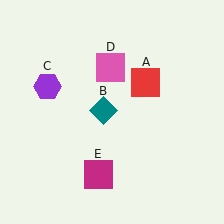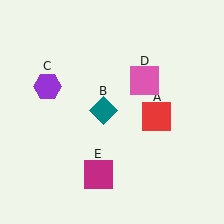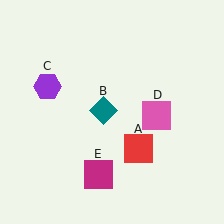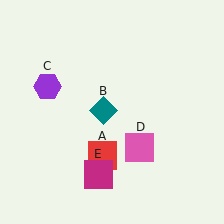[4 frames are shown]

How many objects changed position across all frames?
2 objects changed position: red square (object A), pink square (object D).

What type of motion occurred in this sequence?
The red square (object A), pink square (object D) rotated clockwise around the center of the scene.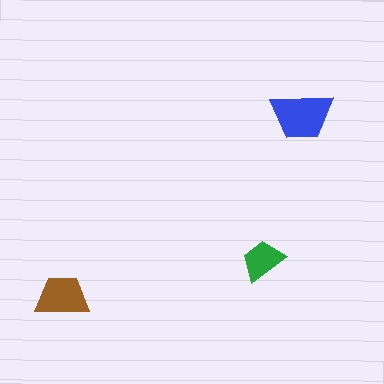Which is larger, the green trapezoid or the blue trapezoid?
The blue one.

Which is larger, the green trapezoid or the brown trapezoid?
The brown one.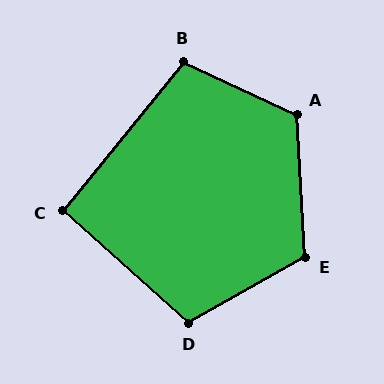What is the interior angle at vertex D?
Approximately 109 degrees (obtuse).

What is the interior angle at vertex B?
Approximately 104 degrees (obtuse).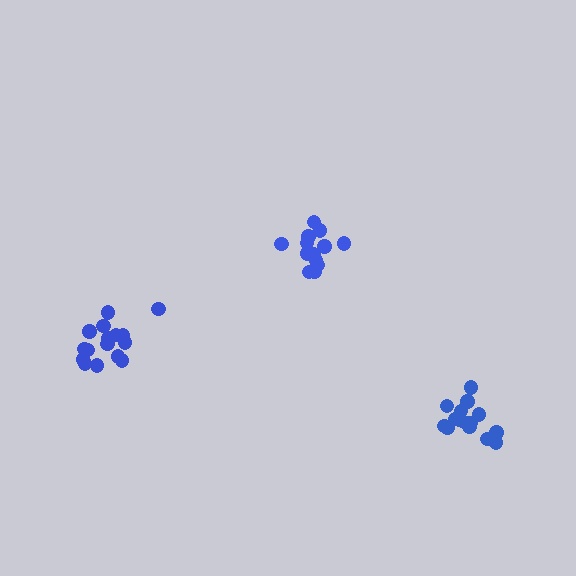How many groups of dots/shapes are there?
There are 3 groups.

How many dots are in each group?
Group 1: 16 dots, Group 2: 13 dots, Group 3: 16 dots (45 total).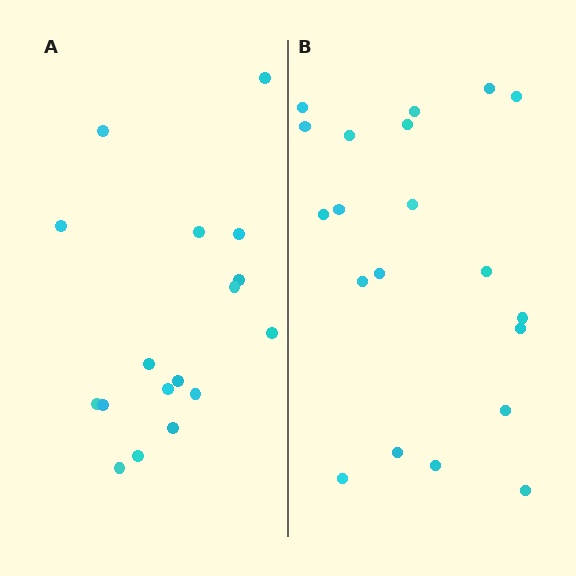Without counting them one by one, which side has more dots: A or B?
Region B (the right region) has more dots.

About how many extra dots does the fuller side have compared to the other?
Region B has just a few more — roughly 2 or 3 more dots than region A.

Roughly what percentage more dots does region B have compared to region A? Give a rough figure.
About 20% more.